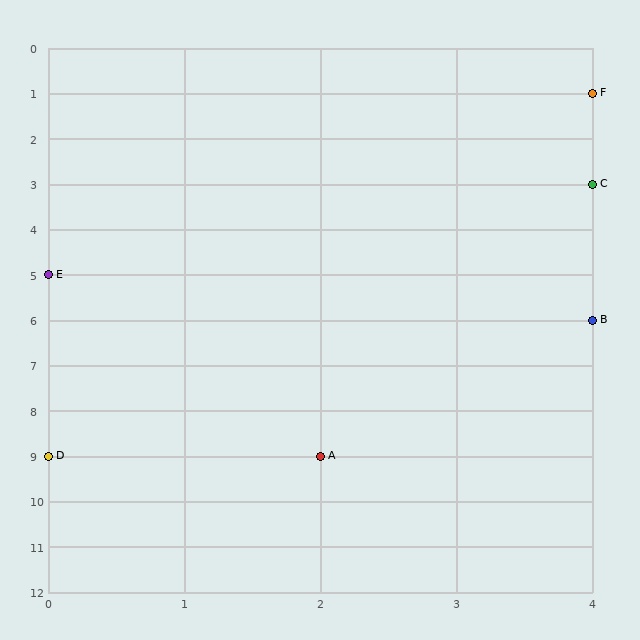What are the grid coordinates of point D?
Point D is at grid coordinates (0, 9).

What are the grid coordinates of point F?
Point F is at grid coordinates (4, 1).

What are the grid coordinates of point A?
Point A is at grid coordinates (2, 9).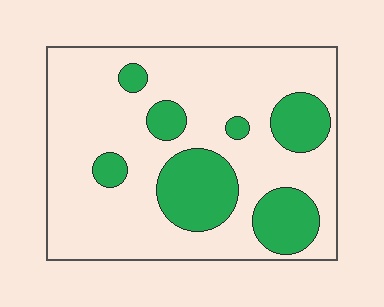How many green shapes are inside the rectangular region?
7.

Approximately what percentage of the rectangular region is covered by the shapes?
Approximately 25%.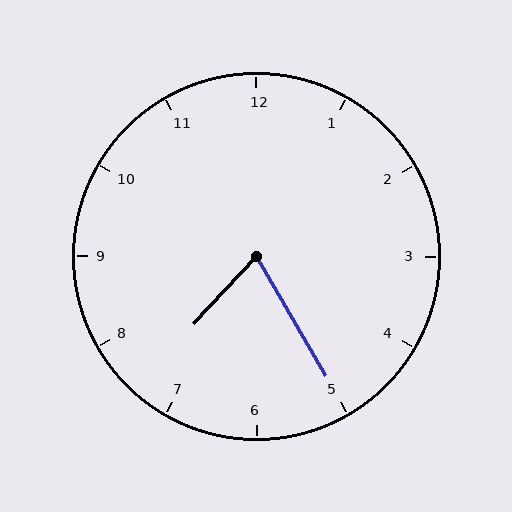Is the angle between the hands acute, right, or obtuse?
It is acute.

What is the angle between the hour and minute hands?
Approximately 72 degrees.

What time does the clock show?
7:25.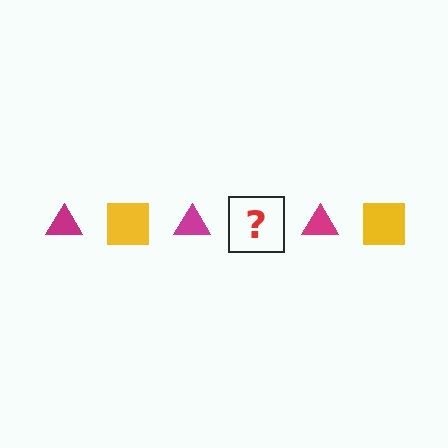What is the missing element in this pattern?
The missing element is a yellow square.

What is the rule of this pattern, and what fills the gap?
The rule is that the pattern alternates between magenta triangle and yellow square. The gap should be filled with a yellow square.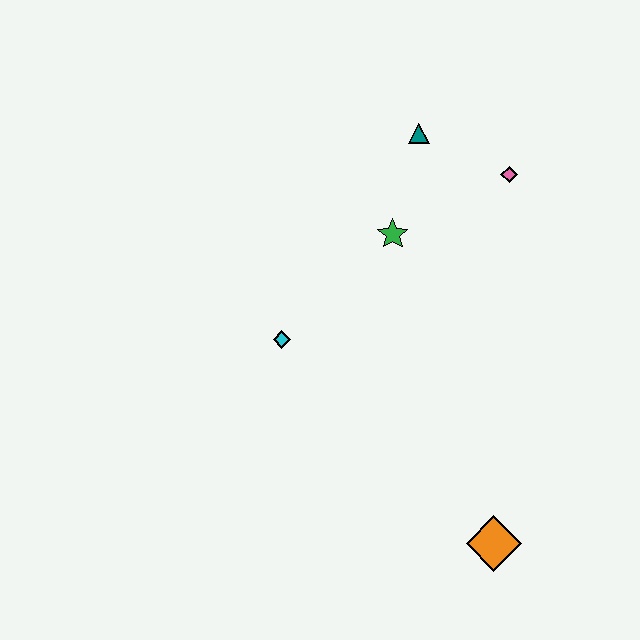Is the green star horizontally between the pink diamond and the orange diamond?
No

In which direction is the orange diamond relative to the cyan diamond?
The orange diamond is to the right of the cyan diamond.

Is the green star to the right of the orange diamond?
No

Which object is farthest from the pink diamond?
The orange diamond is farthest from the pink diamond.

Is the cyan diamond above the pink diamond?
No